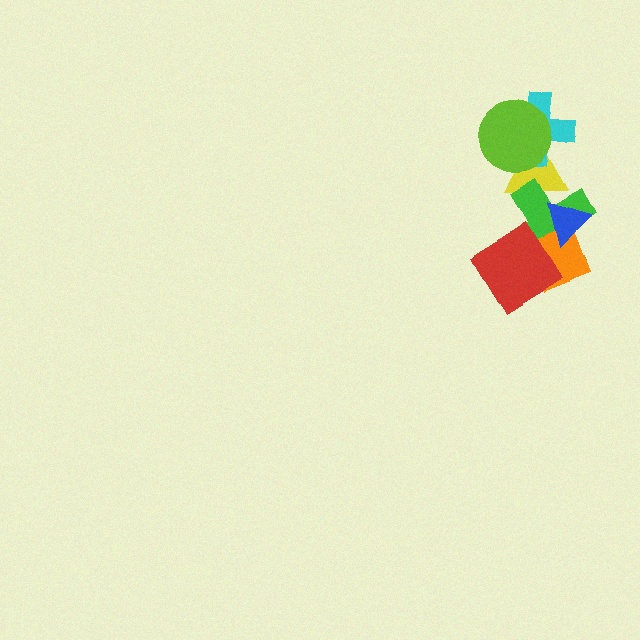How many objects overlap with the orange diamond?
3 objects overlap with the orange diamond.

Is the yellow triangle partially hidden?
Yes, it is partially covered by another shape.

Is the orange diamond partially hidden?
Yes, it is partially covered by another shape.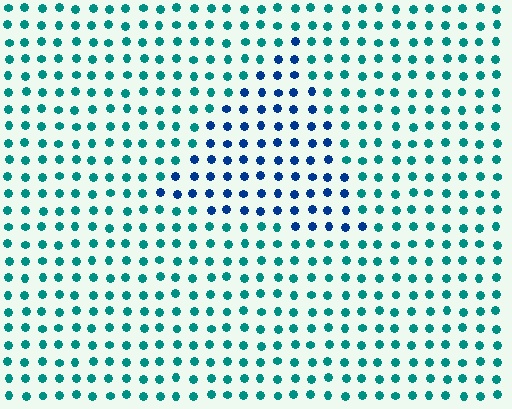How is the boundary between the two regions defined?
The boundary is defined purely by a slight shift in hue (about 42 degrees). Spacing, size, and orientation are identical on both sides.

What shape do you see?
I see a triangle.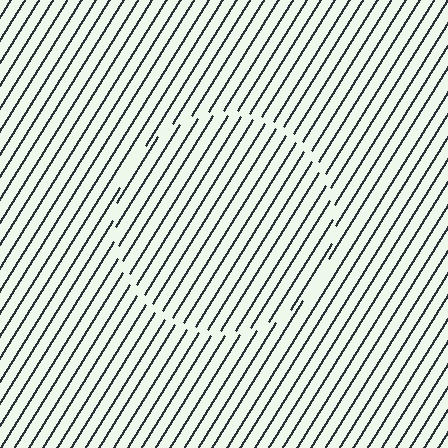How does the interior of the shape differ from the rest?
The interior of the shape contains the same grating, shifted by half a period — the contour is defined by the phase discontinuity where line-ends from the inner and outer gratings abut.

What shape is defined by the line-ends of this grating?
An illusory circle. The interior of the shape contains the same grating, shifted by half a period — the contour is defined by the phase discontinuity where line-ends from the inner and outer gratings abut.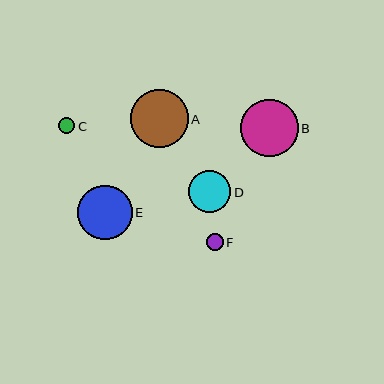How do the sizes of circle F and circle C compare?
Circle F and circle C are approximately the same size.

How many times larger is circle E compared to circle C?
Circle E is approximately 3.3 times the size of circle C.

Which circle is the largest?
Circle A is the largest with a size of approximately 58 pixels.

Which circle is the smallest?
Circle C is the smallest with a size of approximately 16 pixels.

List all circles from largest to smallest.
From largest to smallest: A, B, E, D, F, C.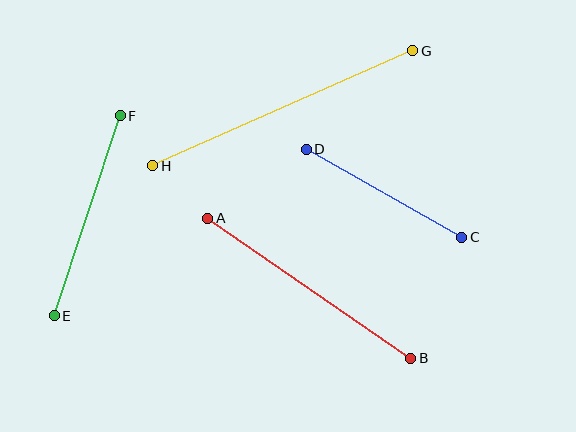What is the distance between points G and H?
The distance is approximately 284 pixels.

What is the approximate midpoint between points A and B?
The midpoint is at approximately (309, 288) pixels.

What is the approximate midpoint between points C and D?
The midpoint is at approximately (384, 193) pixels.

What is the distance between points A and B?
The distance is approximately 247 pixels.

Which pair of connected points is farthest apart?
Points G and H are farthest apart.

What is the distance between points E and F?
The distance is approximately 211 pixels.